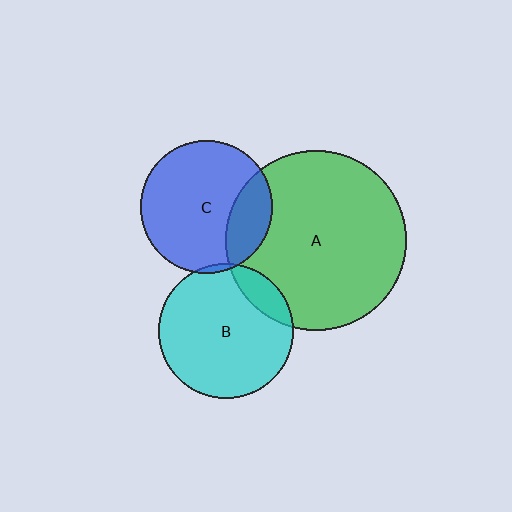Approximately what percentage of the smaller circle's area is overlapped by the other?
Approximately 20%.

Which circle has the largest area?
Circle A (green).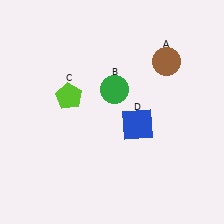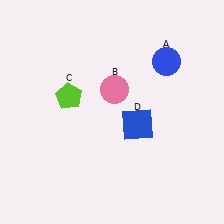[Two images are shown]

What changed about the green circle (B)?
In Image 1, B is green. In Image 2, it changed to pink.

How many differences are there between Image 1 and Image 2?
There are 2 differences between the two images.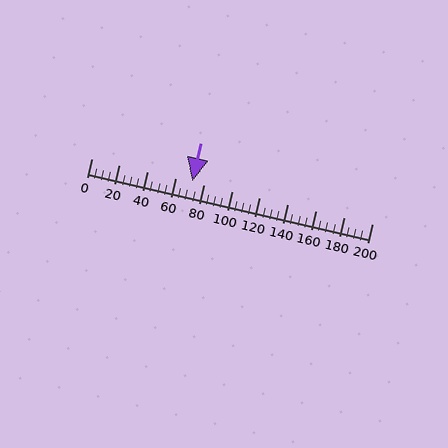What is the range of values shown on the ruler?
The ruler shows values from 0 to 200.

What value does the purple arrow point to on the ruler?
The purple arrow points to approximately 72.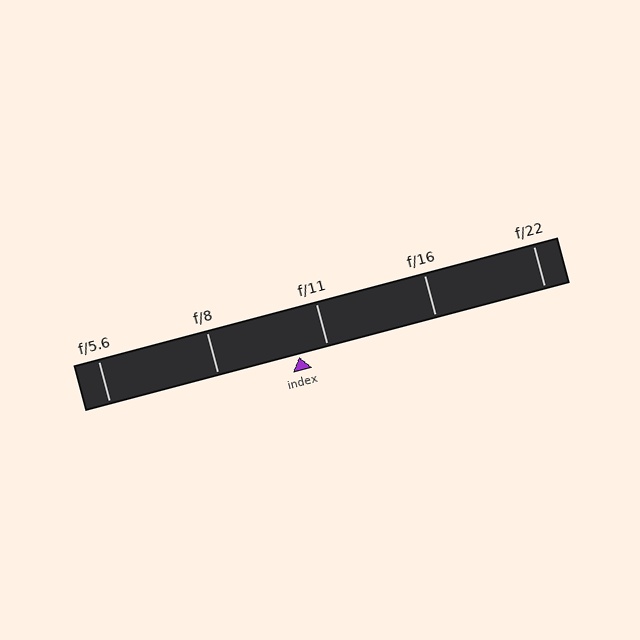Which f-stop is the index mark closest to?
The index mark is closest to f/11.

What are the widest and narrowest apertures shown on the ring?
The widest aperture shown is f/5.6 and the narrowest is f/22.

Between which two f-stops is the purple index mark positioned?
The index mark is between f/8 and f/11.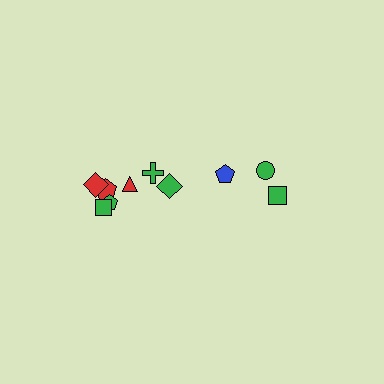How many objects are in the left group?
There are 7 objects.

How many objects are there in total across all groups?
There are 10 objects.